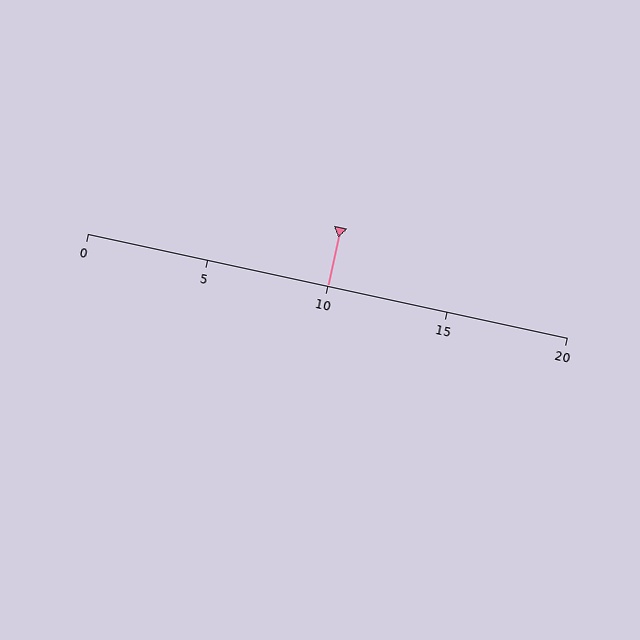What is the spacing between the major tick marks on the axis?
The major ticks are spaced 5 apart.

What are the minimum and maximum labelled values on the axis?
The axis runs from 0 to 20.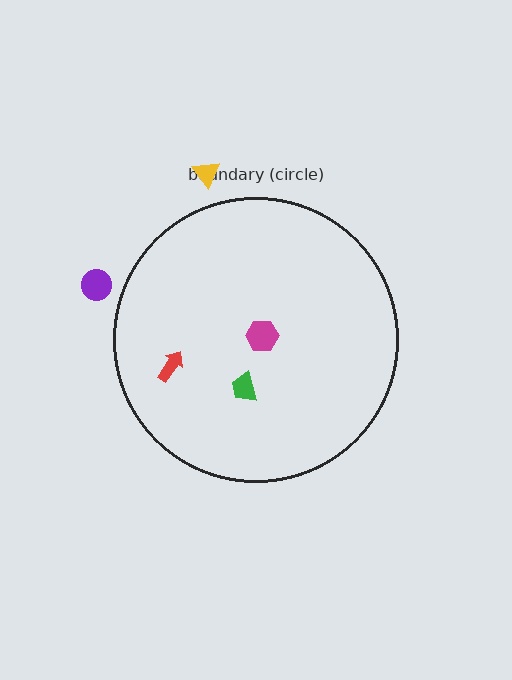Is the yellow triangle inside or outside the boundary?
Outside.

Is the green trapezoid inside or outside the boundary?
Inside.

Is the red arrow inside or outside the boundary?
Inside.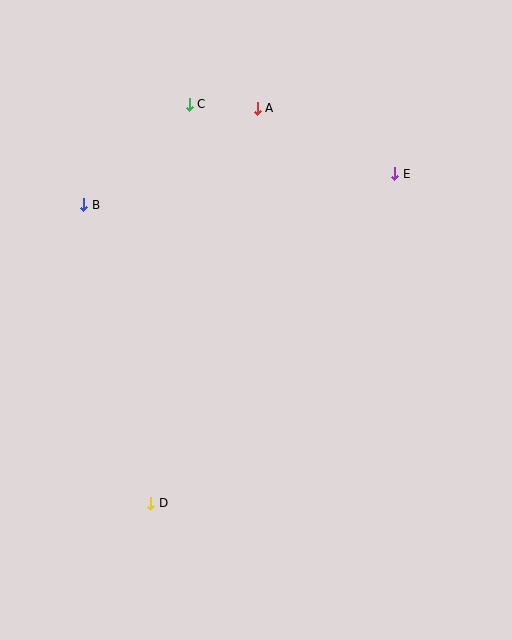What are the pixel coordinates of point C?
Point C is at (189, 104).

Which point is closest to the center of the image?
Point E at (395, 174) is closest to the center.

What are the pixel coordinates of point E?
Point E is at (395, 174).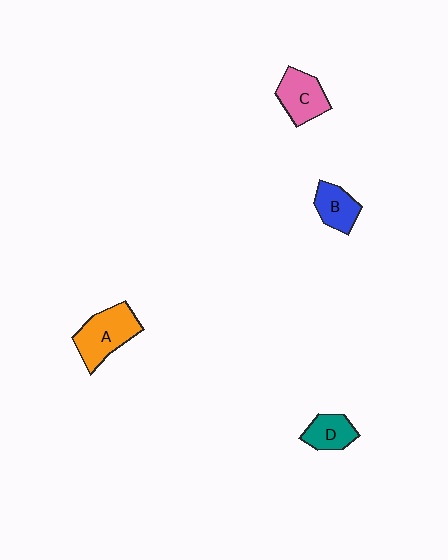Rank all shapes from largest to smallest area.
From largest to smallest: A (orange), C (pink), B (blue), D (teal).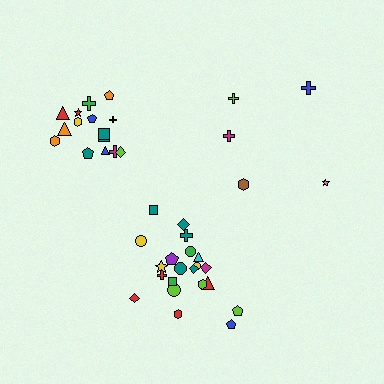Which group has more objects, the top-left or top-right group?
The top-left group.